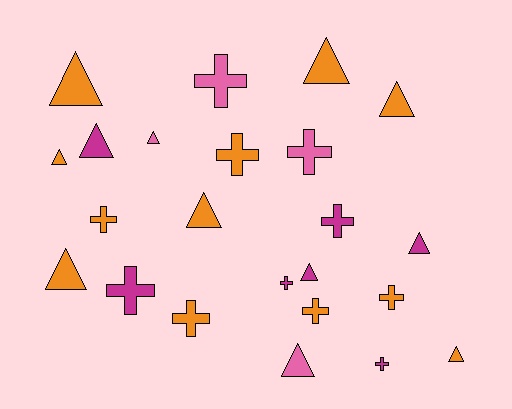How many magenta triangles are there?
There are 3 magenta triangles.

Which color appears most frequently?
Orange, with 12 objects.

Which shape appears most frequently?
Triangle, with 12 objects.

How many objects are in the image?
There are 23 objects.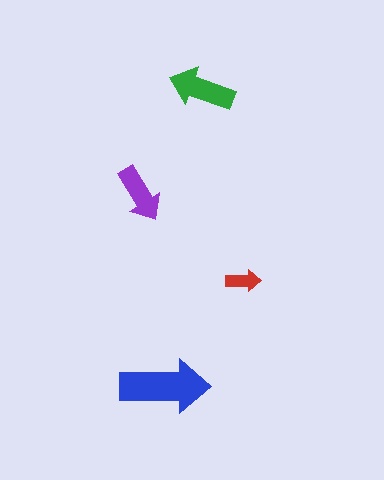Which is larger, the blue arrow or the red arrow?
The blue one.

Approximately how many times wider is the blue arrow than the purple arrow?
About 1.5 times wider.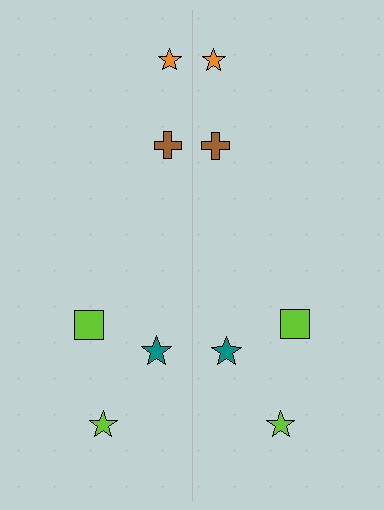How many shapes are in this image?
There are 10 shapes in this image.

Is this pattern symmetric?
Yes, this pattern has bilateral (reflection) symmetry.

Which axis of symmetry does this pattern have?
The pattern has a vertical axis of symmetry running through the center of the image.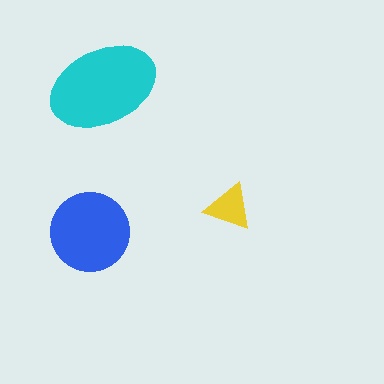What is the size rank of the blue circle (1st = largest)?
2nd.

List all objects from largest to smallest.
The cyan ellipse, the blue circle, the yellow triangle.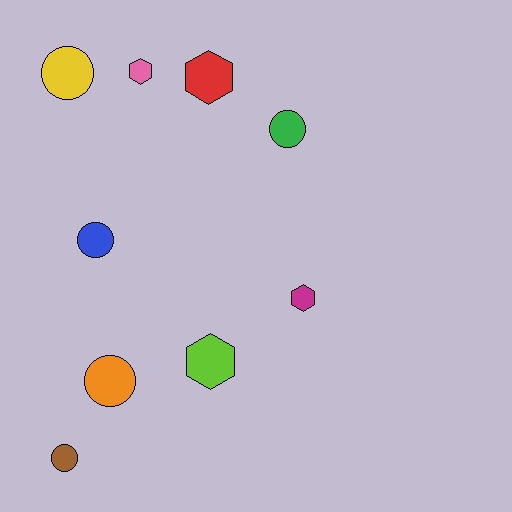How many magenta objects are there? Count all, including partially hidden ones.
There is 1 magenta object.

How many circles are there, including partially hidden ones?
There are 5 circles.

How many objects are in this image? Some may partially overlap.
There are 9 objects.